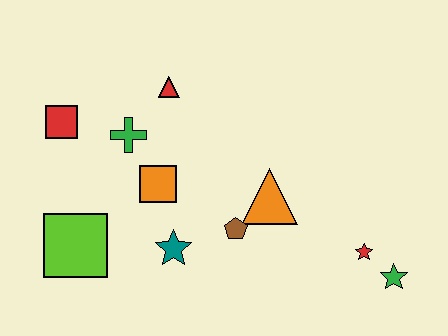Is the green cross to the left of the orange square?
Yes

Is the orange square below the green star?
No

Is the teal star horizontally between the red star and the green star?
No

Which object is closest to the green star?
The red star is closest to the green star.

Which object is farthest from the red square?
The green star is farthest from the red square.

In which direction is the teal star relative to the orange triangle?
The teal star is to the left of the orange triangle.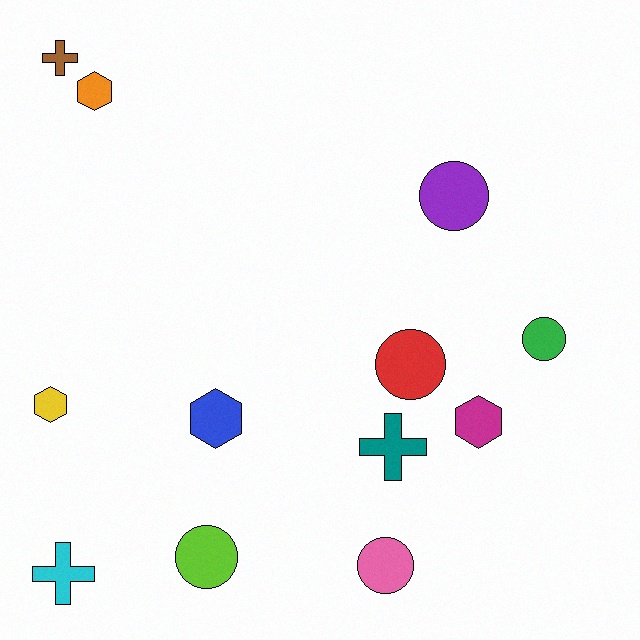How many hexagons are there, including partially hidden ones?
There are 4 hexagons.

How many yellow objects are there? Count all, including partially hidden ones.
There is 1 yellow object.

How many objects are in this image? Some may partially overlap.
There are 12 objects.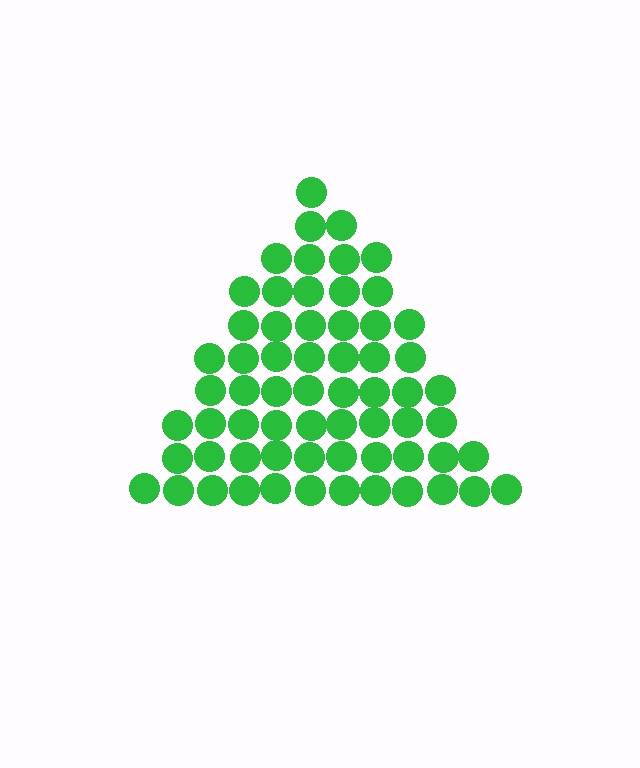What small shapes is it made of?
It is made of small circles.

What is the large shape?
The large shape is a triangle.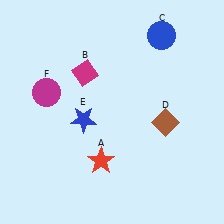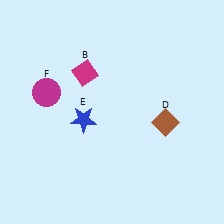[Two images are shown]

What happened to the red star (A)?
The red star (A) was removed in Image 2. It was in the bottom-left area of Image 1.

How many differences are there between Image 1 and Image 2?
There are 2 differences between the two images.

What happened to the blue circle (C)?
The blue circle (C) was removed in Image 2. It was in the top-right area of Image 1.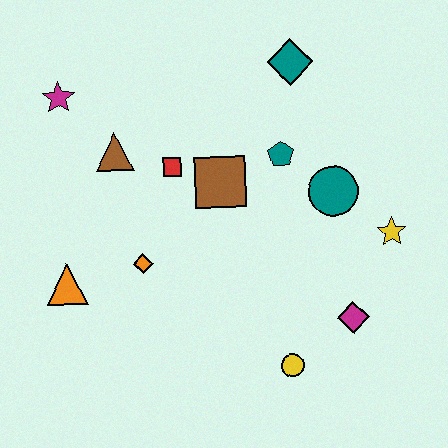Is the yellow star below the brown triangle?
Yes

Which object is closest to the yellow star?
The teal circle is closest to the yellow star.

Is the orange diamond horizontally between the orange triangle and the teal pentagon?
Yes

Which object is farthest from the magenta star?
The magenta diamond is farthest from the magenta star.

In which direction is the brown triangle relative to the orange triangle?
The brown triangle is above the orange triangle.